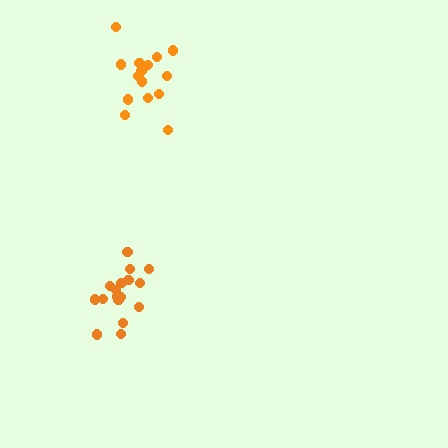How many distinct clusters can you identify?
There are 2 distinct clusters.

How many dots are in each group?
Group 1: 17 dots, Group 2: 16 dots (33 total).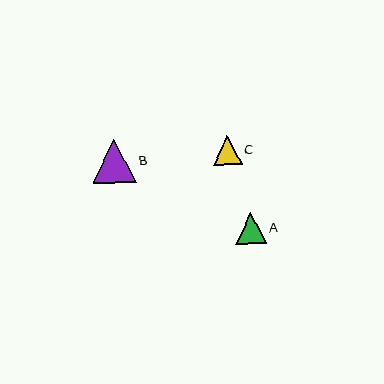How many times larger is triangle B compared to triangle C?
Triangle B is approximately 1.5 times the size of triangle C.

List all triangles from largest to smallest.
From largest to smallest: B, A, C.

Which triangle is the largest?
Triangle B is the largest with a size of approximately 44 pixels.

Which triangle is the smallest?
Triangle C is the smallest with a size of approximately 29 pixels.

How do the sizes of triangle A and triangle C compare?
Triangle A and triangle C are approximately the same size.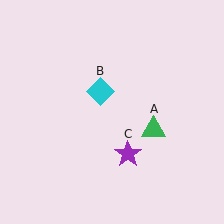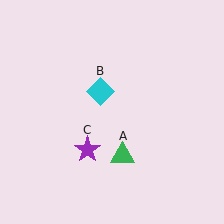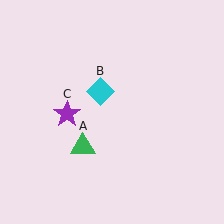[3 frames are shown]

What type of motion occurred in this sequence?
The green triangle (object A), purple star (object C) rotated clockwise around the center of the scene.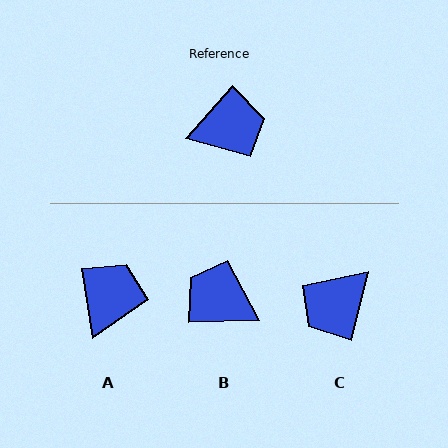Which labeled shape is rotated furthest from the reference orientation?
C, about 152 degrees away.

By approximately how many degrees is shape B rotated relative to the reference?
Approximately 134 degrees counter-clockwise.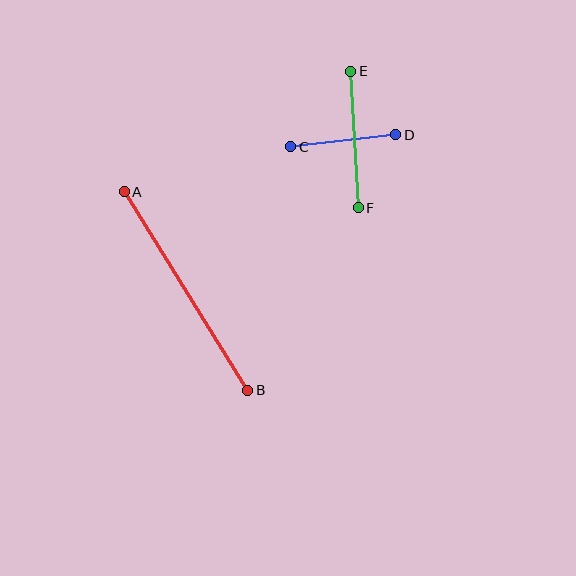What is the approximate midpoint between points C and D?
The midpoint is at approximately (343, 141) pixels.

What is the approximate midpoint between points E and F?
The midpoint is at approximately (355, 139) pixels.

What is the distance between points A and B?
The distance is approximately 234 pixels.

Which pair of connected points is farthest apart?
Points A and B are farthest apart.